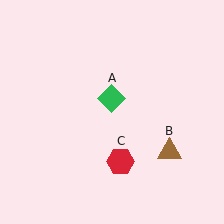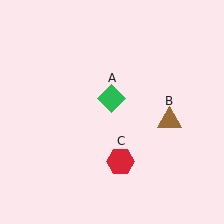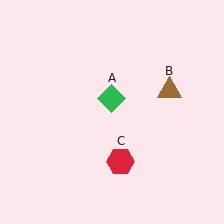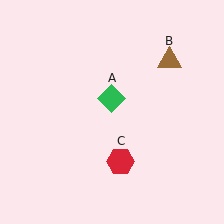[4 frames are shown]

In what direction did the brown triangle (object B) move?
The brown triangle (object B) moved up.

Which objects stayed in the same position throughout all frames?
Green diamond (object A) and red hexagon (object C) remained stationary.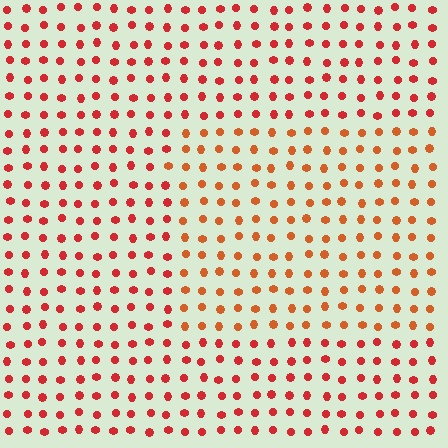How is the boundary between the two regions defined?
The boundary is defined purely by a slight shift in hue (about 23 degrees). Spacing, size, and orientation are identical on both sides.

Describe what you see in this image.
The image is filled with small red elements in a uniform arrangement. A rectangle-shaped region is visible where the elements are tinted to a slightly different hue, forming a subtle color boundary.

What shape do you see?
I see a rectangle.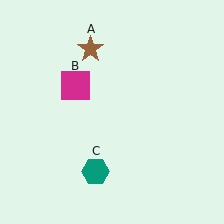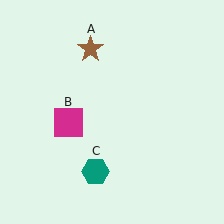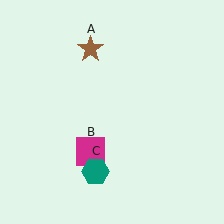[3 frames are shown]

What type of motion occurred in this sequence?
The magenta square (object B) rotated counterclockwise around the center of the scene.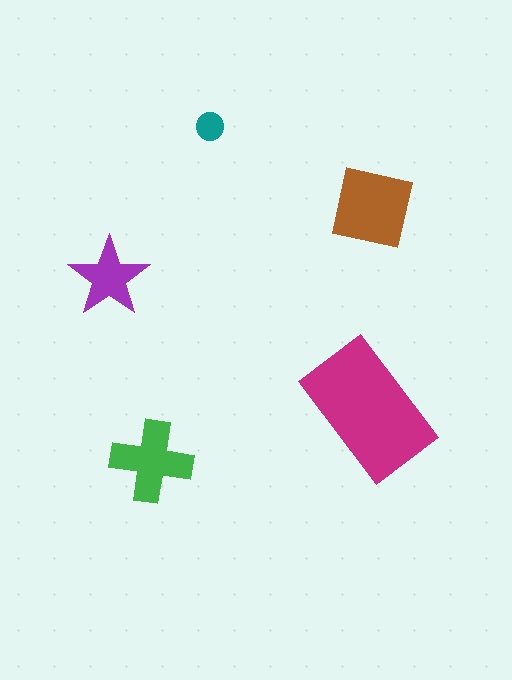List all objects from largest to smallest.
The magenta rectangle, the brown square, the green cross, the purple star, the teal circle.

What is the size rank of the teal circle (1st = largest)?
5th.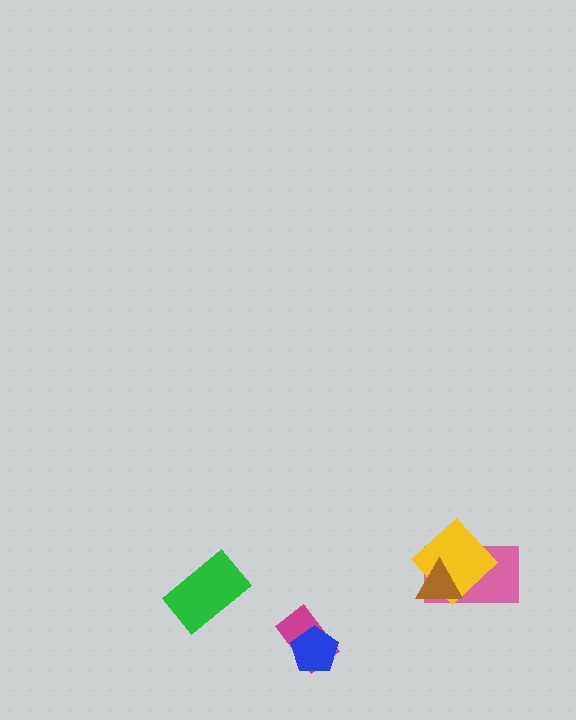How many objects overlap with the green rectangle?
0 objects overlap with the green rectangle.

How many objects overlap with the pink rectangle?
2 objects overlap with the pink rectangle.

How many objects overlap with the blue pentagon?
1 object overlaps with the blue pentagon.